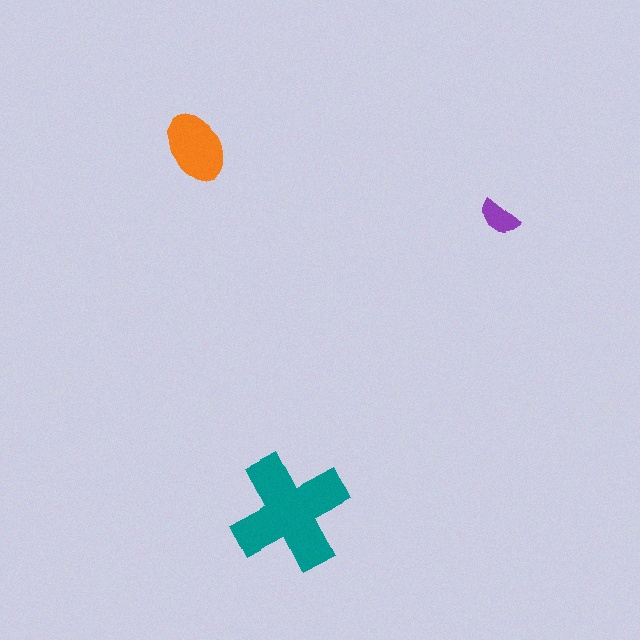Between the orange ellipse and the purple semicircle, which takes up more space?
The orange ellipse.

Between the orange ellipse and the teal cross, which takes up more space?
The teal cross.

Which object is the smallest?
The purple semicircle.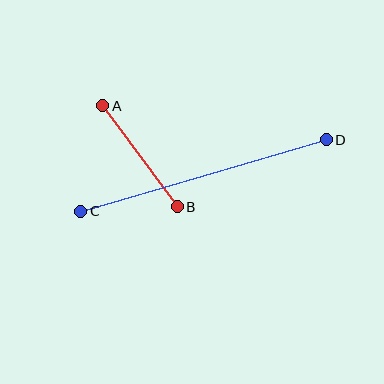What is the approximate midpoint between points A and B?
The midpoint is at approximately (140, 156) pixels.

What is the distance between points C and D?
The distance is approximately 256 pixels.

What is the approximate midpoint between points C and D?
The midpoint is at approximately (204, 175) pixels.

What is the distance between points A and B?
The distance is approximately 125 pixels.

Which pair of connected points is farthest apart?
Points C and D are farthest apart.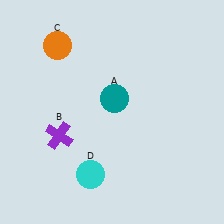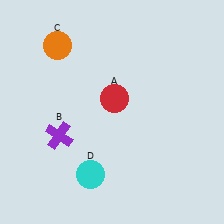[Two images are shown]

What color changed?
The circle (A) changed from teal in Image 1 to red in Image 2.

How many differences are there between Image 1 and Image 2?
There is 1 difference between the two images.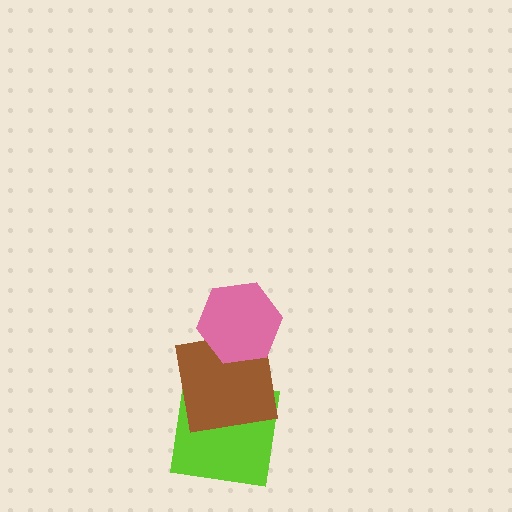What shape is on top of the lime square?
The brown square is on top of the lime square.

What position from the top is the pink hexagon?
The pink hexagon is 1st from the top.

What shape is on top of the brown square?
The pink hexagon is on top of the brown square.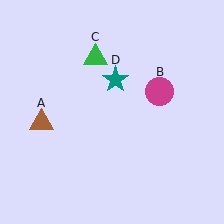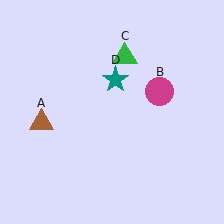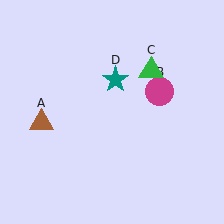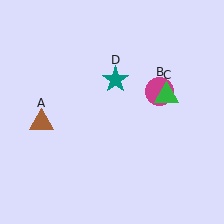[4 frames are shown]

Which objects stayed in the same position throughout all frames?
Brown triangle (object A) and magenta circle (object B) and teal star (object D) remained stationary.